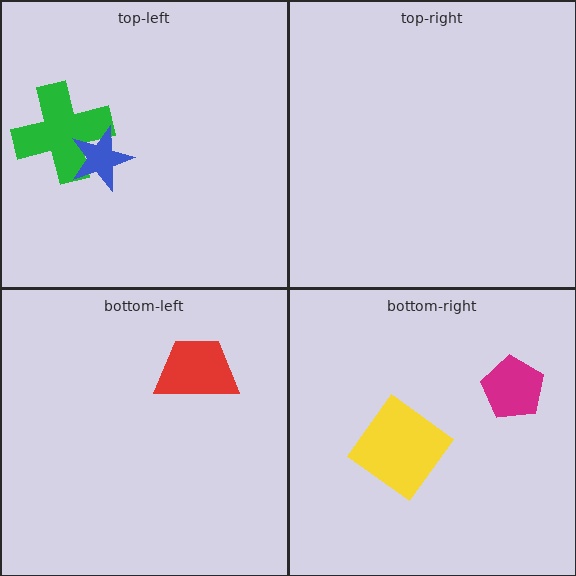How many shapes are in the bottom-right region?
2.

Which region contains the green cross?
The top-left region.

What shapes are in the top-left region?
The green cross, the blue star.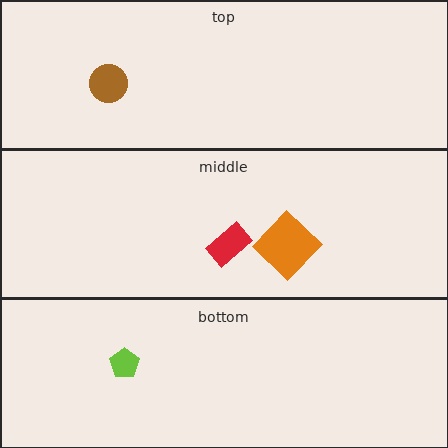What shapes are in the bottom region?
The lime pentagon.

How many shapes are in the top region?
1.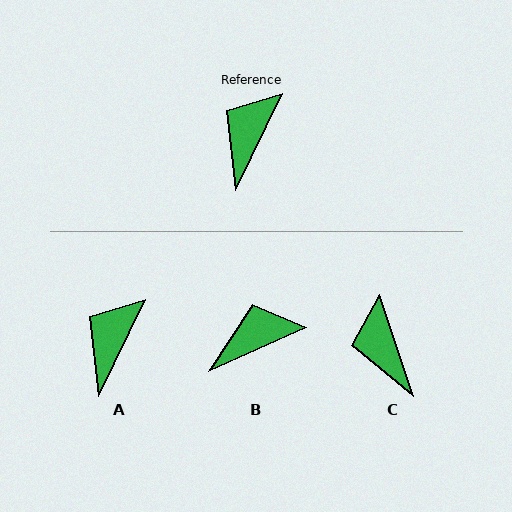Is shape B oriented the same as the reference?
No, it is off by about 40 degrees.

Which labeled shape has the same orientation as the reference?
A.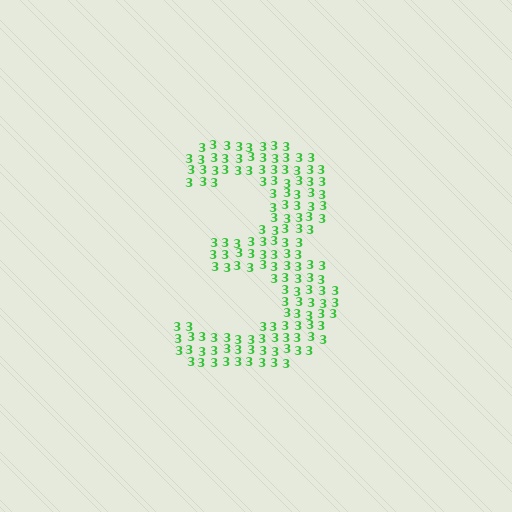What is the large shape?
The large shape is the digit 3.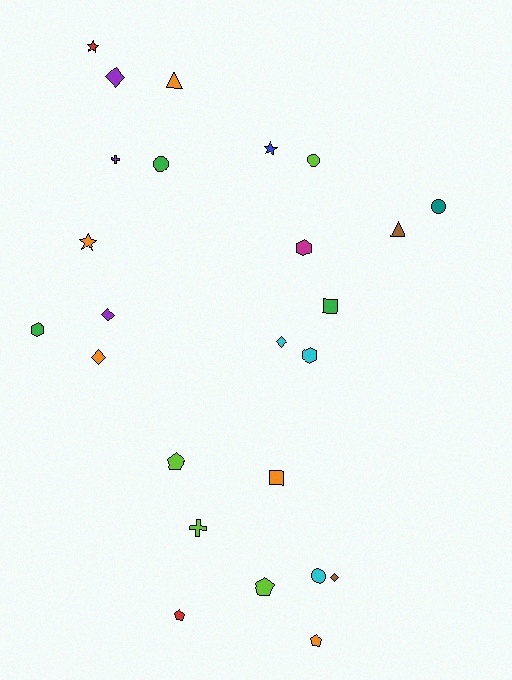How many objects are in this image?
There are 25 objects.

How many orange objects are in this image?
There are 5 orange objects.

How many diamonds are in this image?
There are 5 diamonds.